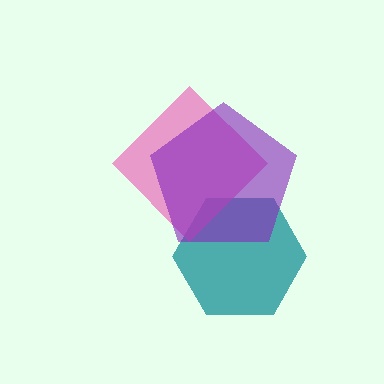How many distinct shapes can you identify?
There are 3 distinct shapes: a teal hexagon, a pink diamond, a purple pentagon.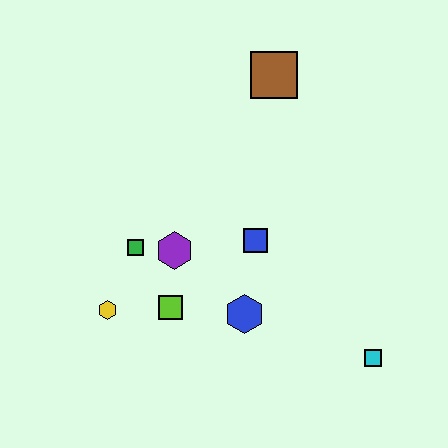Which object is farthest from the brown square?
The cyan square is farthest from the brown square.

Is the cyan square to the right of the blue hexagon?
Yes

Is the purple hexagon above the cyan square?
Yes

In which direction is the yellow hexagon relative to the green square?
The yellow hexagon is below the green square.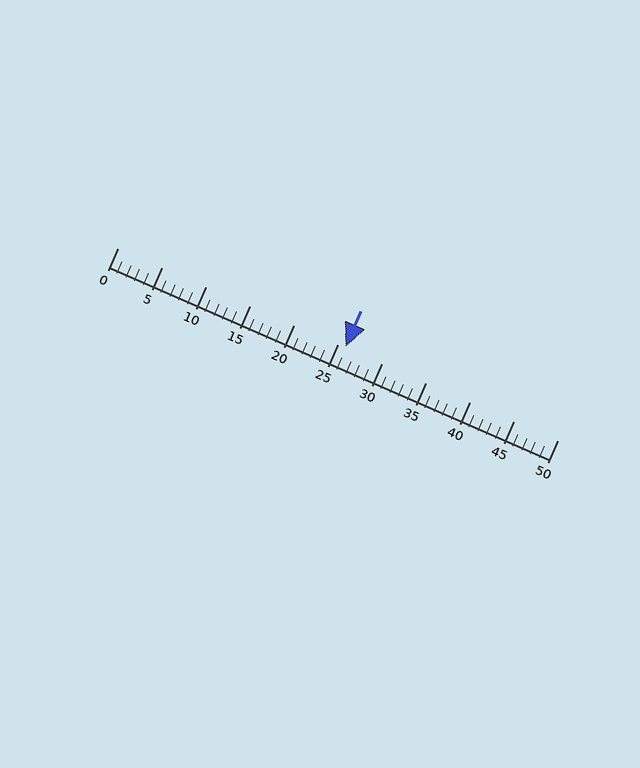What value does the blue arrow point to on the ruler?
The blue arrow points to approximately 26.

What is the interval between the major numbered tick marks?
The major tick marks are spaced 5 units apart.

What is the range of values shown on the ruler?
The ruler shows values from 0 to 50.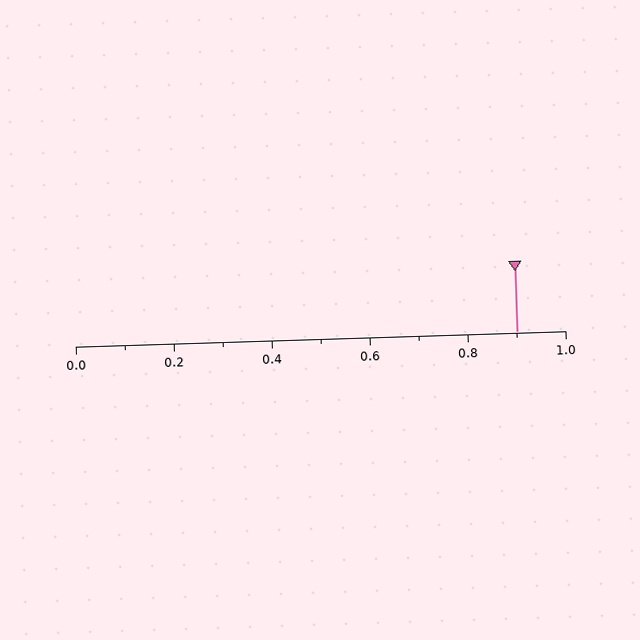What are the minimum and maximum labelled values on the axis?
The axis runs from 0.0 to 1.0.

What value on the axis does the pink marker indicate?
The marker indicates approximately 0.9.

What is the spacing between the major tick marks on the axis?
The major ticks are spaced 0.2 apart.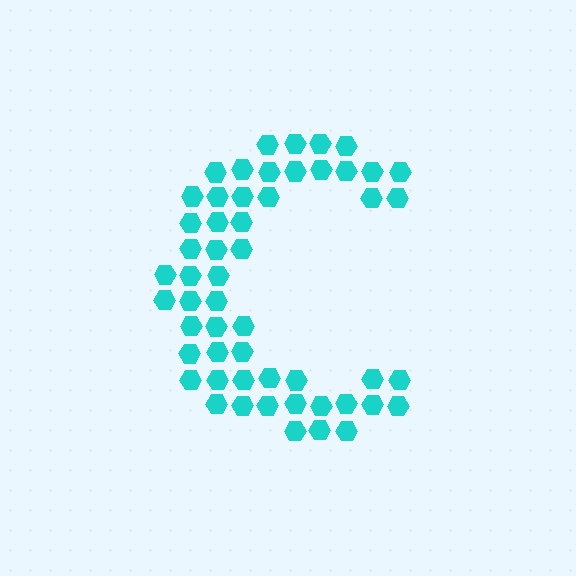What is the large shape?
The large shape is the letter C.